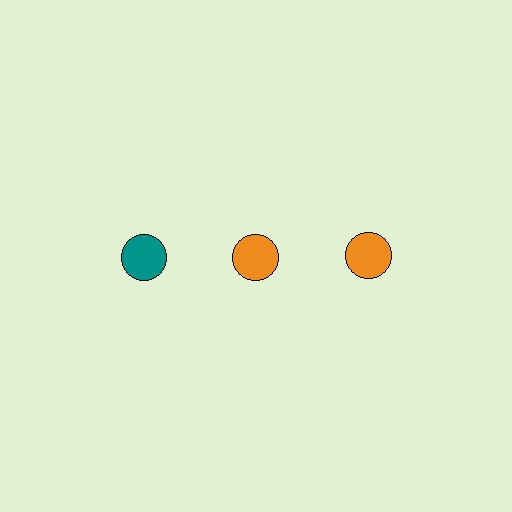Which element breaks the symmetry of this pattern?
The teal circle in the top row, leftmost column breaks the symmetry. All other shapes are orange circles.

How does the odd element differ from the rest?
It has a different color: teal instead of orange.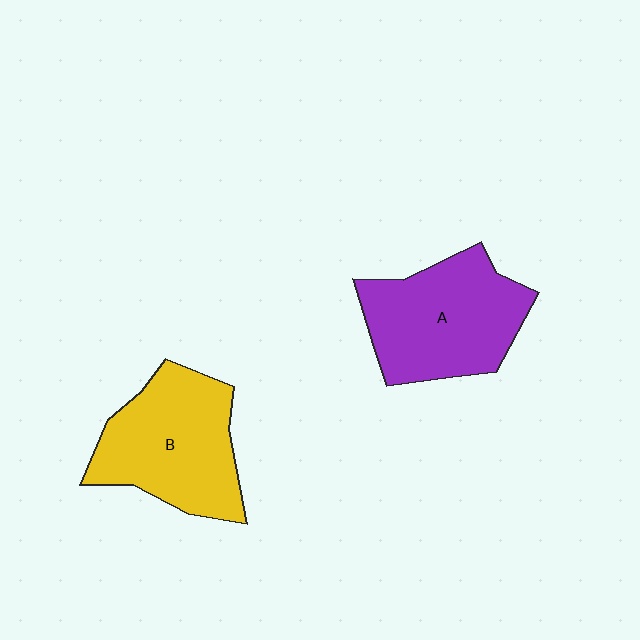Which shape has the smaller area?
Shape B (yellow).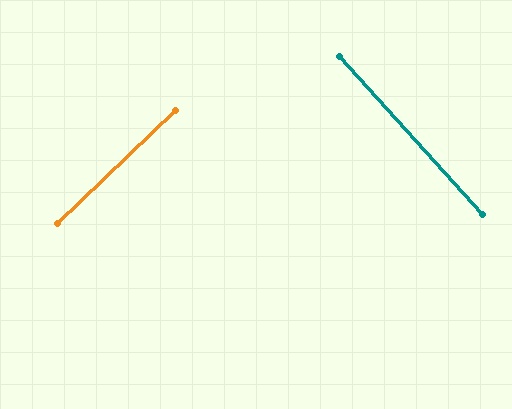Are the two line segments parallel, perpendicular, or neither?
Perpendicular — they meet at approximately 89°.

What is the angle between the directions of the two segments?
Approximately 89 degrees.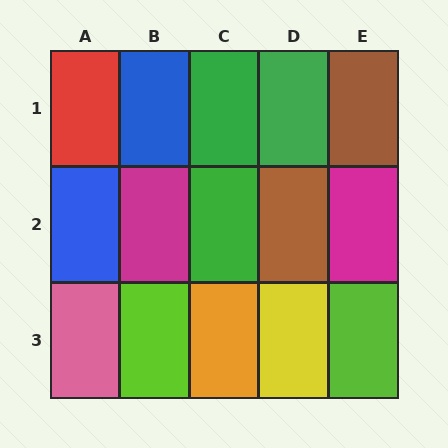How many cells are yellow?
1 cell is yellow.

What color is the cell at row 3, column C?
Orange.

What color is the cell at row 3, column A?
Pink.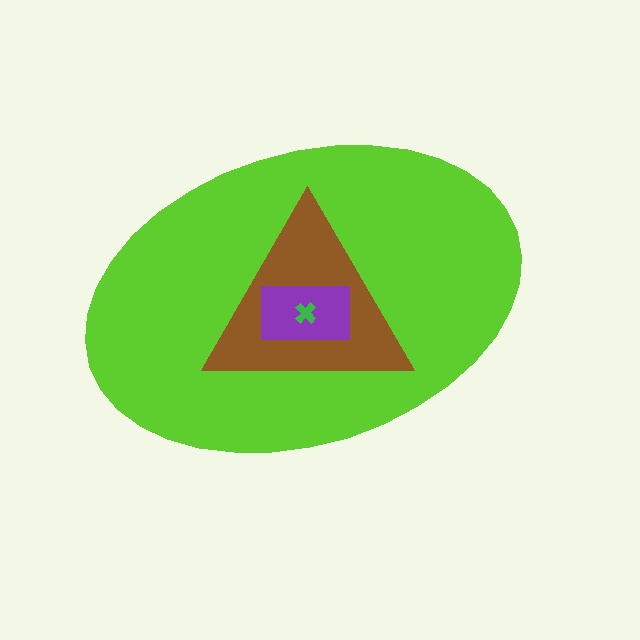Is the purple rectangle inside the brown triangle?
Yes.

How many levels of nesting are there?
4.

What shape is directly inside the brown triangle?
The purple rectangle.